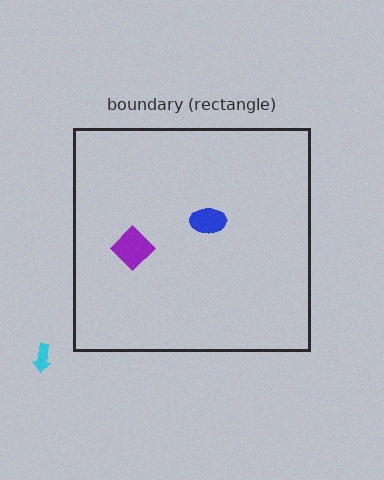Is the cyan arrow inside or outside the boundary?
Outside.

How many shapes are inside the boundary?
2 inside, 1 outside.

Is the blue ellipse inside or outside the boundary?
Inside.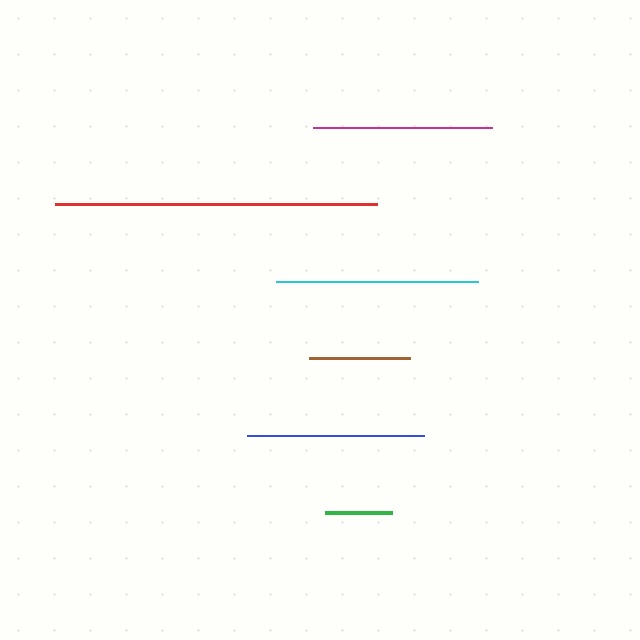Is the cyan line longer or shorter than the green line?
The cyan line is longer than the green line.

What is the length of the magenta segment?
The magenta segment is approximately 178 pixels long.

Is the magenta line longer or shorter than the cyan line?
The cyan line is longer than the magenta line.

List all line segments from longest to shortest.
From longest to shortest: red, cyan, magenta, blue, brown, green.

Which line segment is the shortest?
The green line is the shortest at approximately 66 pixels.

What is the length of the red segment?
The red segment is approximately 322 pixels long.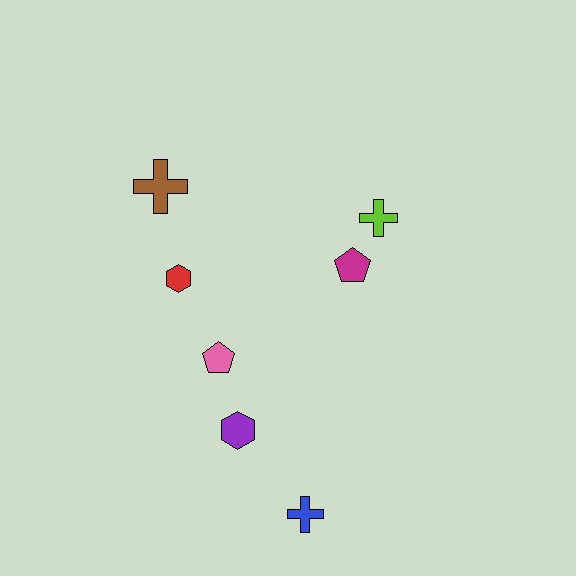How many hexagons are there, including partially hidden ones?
There are 2 hexagons.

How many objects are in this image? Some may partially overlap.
There are 7 objects.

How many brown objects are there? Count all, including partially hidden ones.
There is 1 brown object.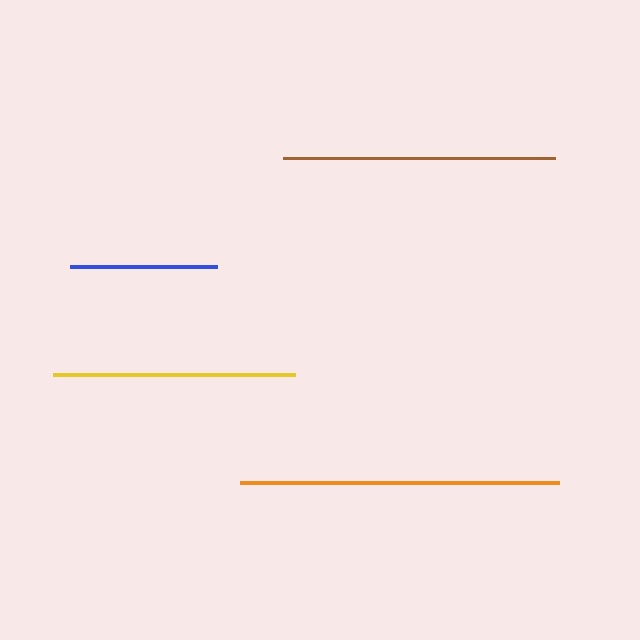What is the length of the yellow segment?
The yellow segment is approximately 242 pixels long.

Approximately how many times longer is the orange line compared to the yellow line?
The orange line is approximately 1.3 times the length of the yellow line.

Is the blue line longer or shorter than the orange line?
The orange line is longer than the blue line.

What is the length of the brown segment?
The brown segment is approximately 272 pixels long.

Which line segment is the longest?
The orange line is the longest at approximately 319 pixels.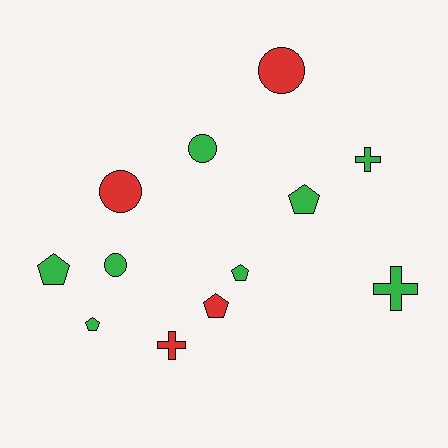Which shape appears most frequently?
Pentagon, with 5 objects.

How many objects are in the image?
There are 12 objects.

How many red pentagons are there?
There is 1 red pentagon.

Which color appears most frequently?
Green, with 8 objects.